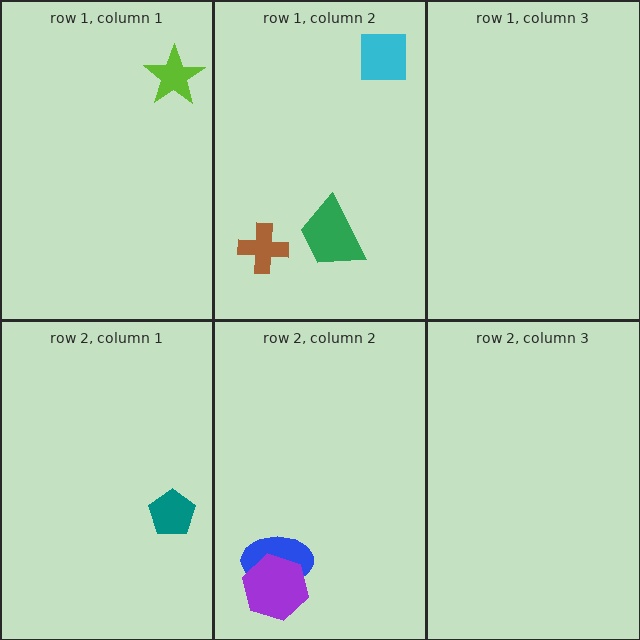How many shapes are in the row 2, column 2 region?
2.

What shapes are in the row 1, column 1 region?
The lime star.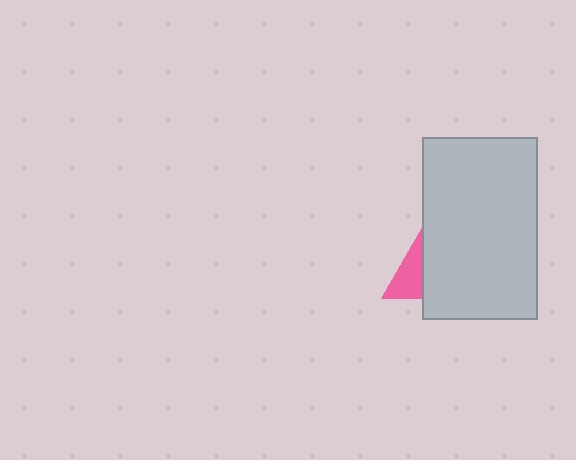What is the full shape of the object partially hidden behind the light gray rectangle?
The partially hidden object is a pink triangle.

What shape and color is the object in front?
The object in front is a light gray rectangle.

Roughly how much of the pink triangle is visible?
A small part of it is visible (roughly 38%).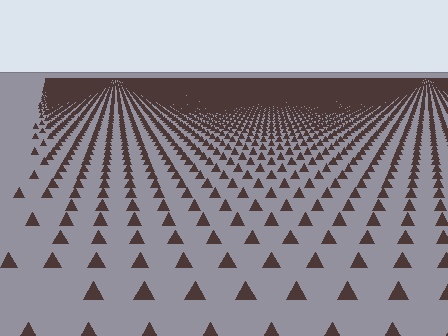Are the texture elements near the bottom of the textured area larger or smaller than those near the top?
Larger. Near the bottom, elements are closer to the viewer and appear at a bigger on-screen size.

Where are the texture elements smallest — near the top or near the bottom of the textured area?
Near the top.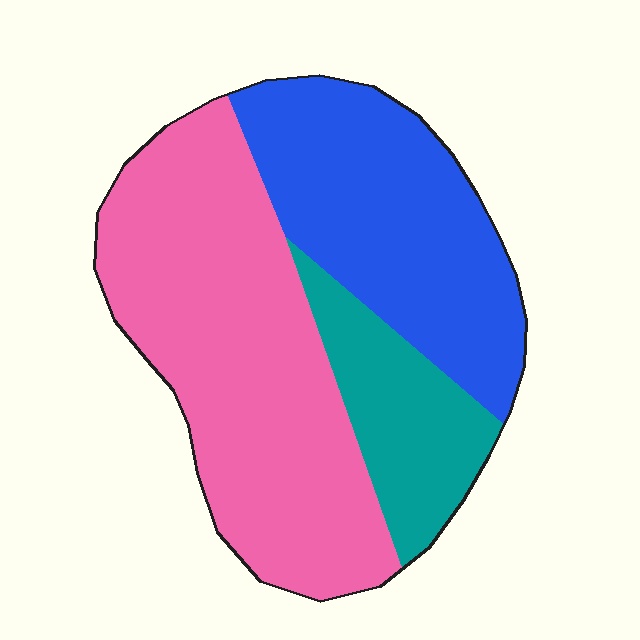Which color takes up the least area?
Teal, at roughly 15%.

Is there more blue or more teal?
Blue.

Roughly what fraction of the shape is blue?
Blue covers 33% of the shape.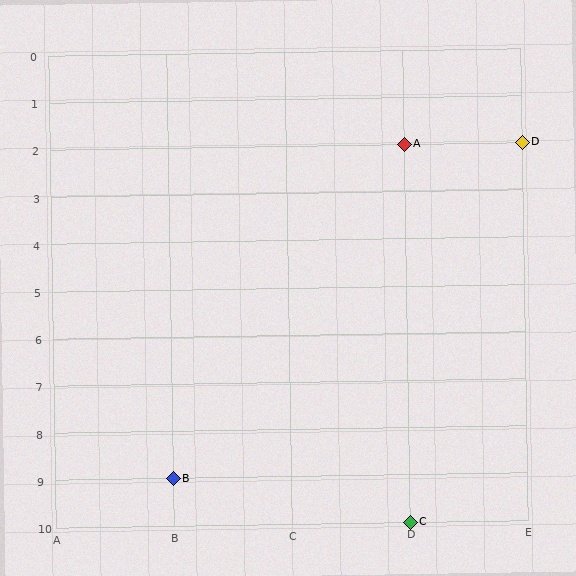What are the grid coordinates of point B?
Point B is at grid coordinates (B, 9).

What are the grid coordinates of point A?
Point A is at grid coordinates (D, 2).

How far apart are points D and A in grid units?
Points D and A are 1 column apart.